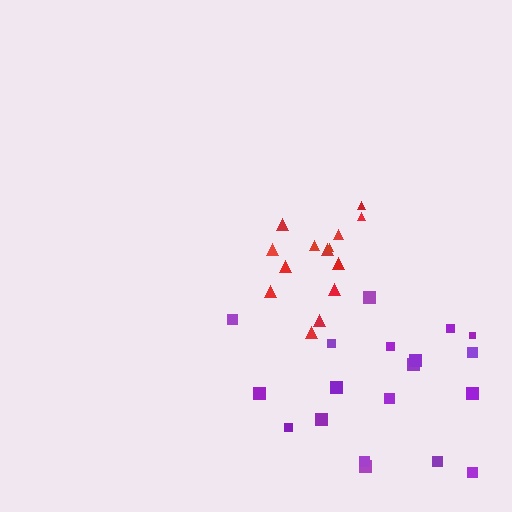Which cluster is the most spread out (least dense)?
Purple.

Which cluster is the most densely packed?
Red.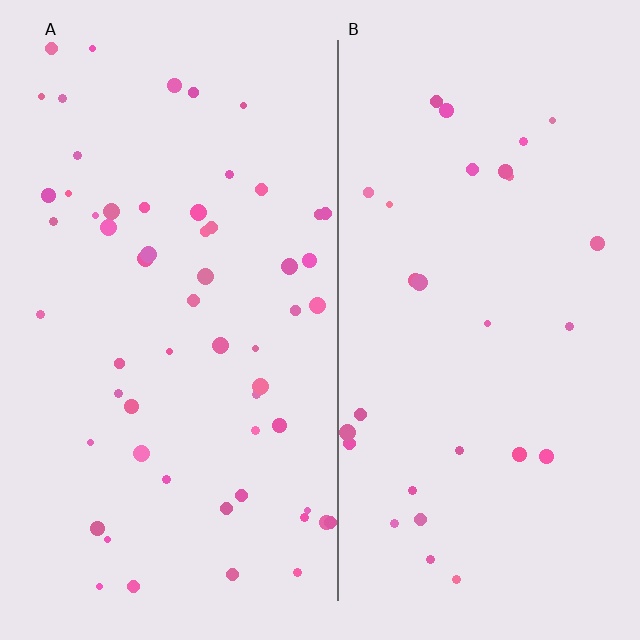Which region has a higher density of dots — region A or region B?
A (the left).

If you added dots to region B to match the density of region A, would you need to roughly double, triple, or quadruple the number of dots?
Approximately double.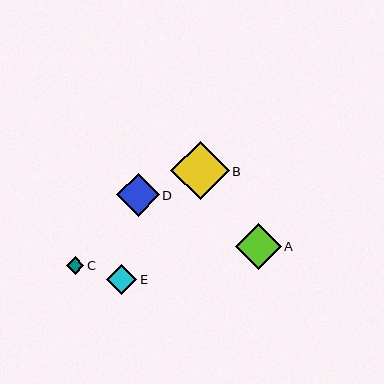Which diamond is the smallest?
Diamond C is the smallest with a size of approximately 17 pixels.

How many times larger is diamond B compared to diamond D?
Diamond B is approximately 1.4 times the size of diamond D.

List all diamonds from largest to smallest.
From largest to smallest: B, A, D, E, C.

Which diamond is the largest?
Diamond B is the largest with a size of approximately 58 pixels.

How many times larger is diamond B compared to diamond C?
Diamond B is approximately 3.4 times the size of diamond C.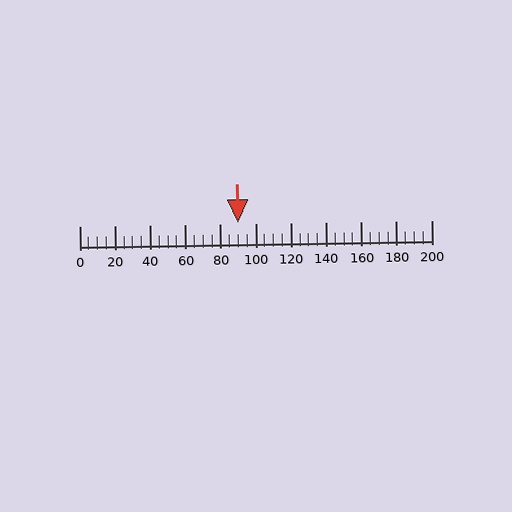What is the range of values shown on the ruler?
The ruler shows values from 0 to 200.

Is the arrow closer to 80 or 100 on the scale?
The arrow is closer to 100.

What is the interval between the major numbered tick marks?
The major tick marks are spaced 20 units apart.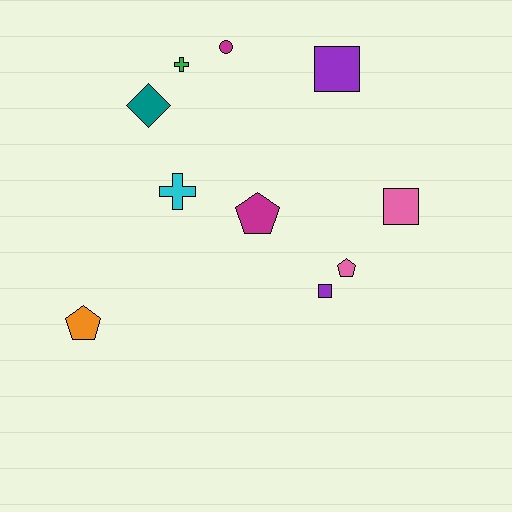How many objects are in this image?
There are 10 objects.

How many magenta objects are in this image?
There are 2 magenta objects.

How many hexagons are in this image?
There are no hexagons.